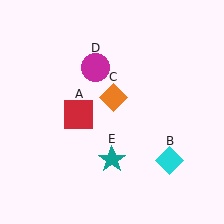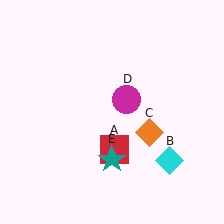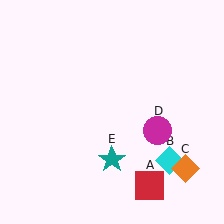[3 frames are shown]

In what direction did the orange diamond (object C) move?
The orange diamond (object C) moved down and to the right.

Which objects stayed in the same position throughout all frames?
Cyan diamond (object B) and teal star (object E) remained stationary.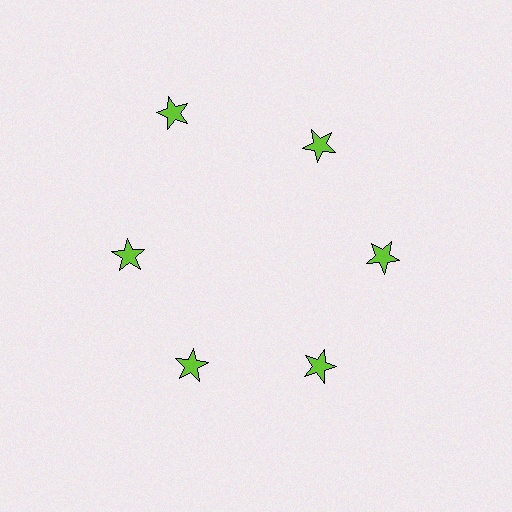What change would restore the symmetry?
The symmetry would be restored by moving it inward, back onto the ring so that all 6 stars sit at equal angles and equal distance from the center.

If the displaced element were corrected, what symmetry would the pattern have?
It would have 6-fold rotational symmetry — the pattern would map onto itself every 60 degrees.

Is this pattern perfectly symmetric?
No. The 6 lime stars are arranged in a ring, but one element near the 11 o'clock position is pushed outward from the center, breaking the 6-fold rotational symmetry.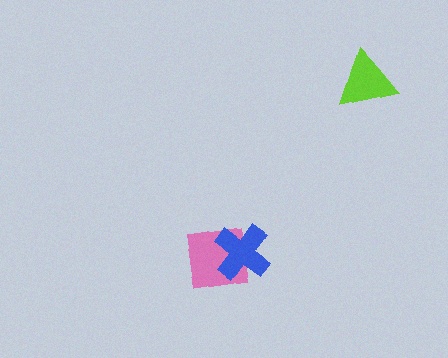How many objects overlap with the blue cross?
1 object overlaps with the blue cross.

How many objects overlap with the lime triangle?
0 objects overlap with the lime triangle.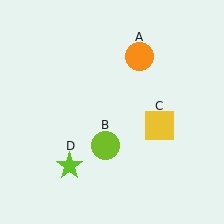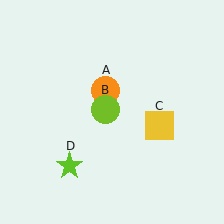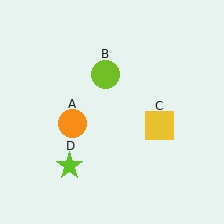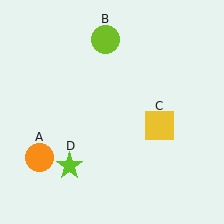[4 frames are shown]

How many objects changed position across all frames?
2 objects changed position: orange circle (object A), lime circle (object B).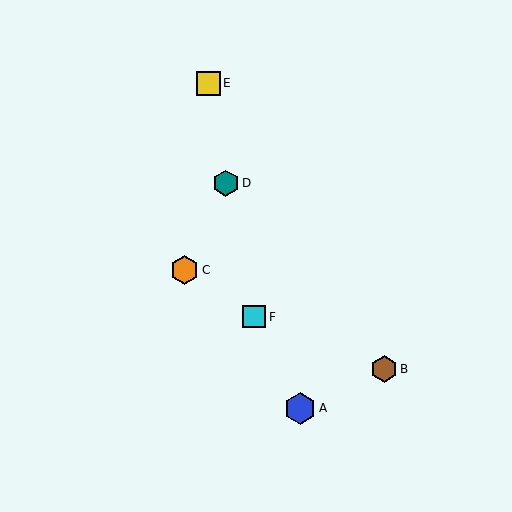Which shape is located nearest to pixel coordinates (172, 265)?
The orange hexagon (labeled C) at (184, 270) is nearest to that location.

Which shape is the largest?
The blue hexagon (labeled A) is the largest.